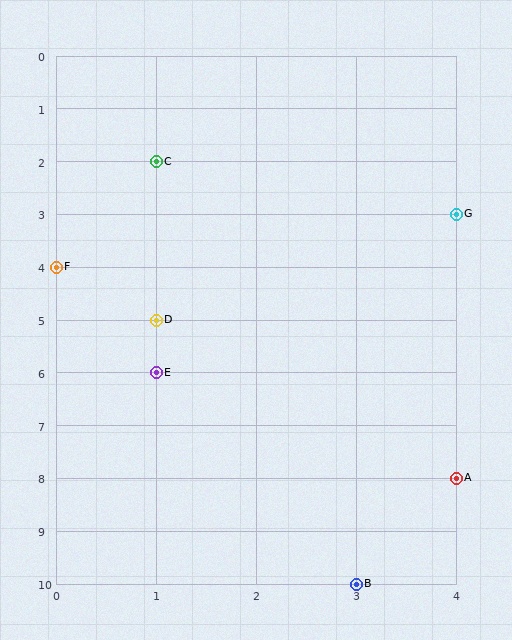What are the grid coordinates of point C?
Point C is at grid coordinates (1, 2).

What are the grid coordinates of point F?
Point F is at grid coordinates (0, 4).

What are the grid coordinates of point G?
Point G is at grid coordinates (4, 3).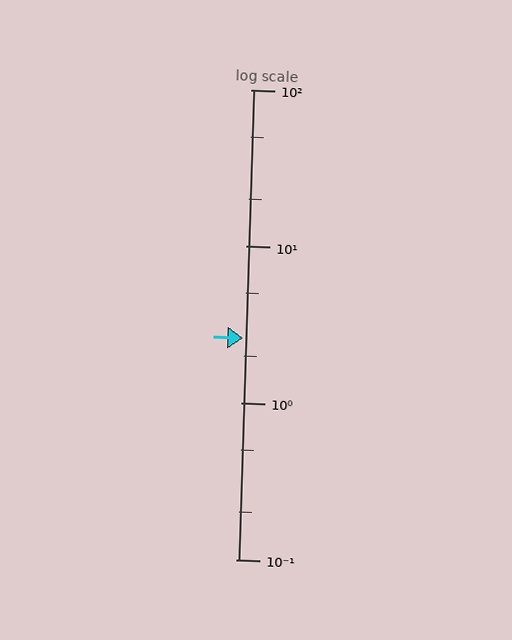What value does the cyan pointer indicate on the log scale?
The pointer indicates approximately 2.6.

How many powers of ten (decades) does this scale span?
The scale spans 3 decades, from 0.1 to 100.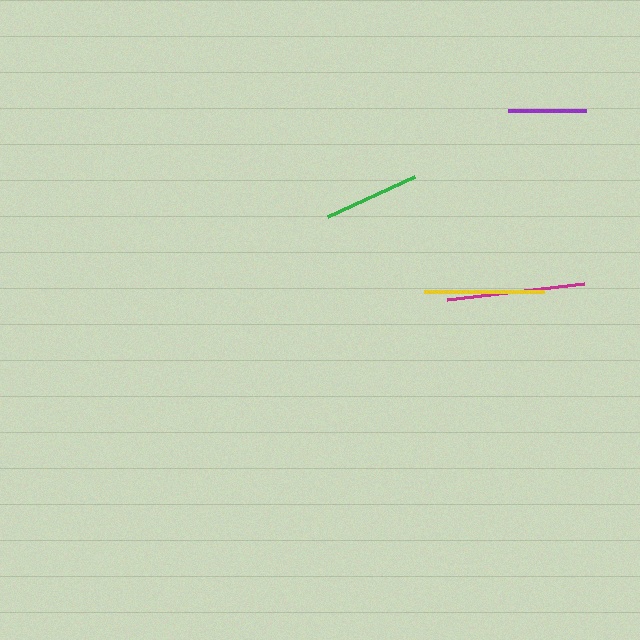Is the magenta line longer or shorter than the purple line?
The magenta line is longer than the purple line.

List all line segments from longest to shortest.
From longest to shortest: magenta, yellow, green, purple.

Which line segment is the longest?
The magenta line is the longest at approximately 138 pixels.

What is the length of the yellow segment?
The yellow segment is approximately 120 pixels long.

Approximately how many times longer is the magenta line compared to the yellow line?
The magenta line is approximately 1.2 times the length of the yellow line.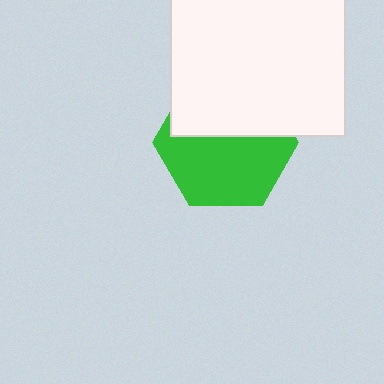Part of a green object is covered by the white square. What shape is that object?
It is a hexagon.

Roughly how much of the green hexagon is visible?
About half of it is visible (roughly 56%).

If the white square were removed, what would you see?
You would see the complete green hexagon.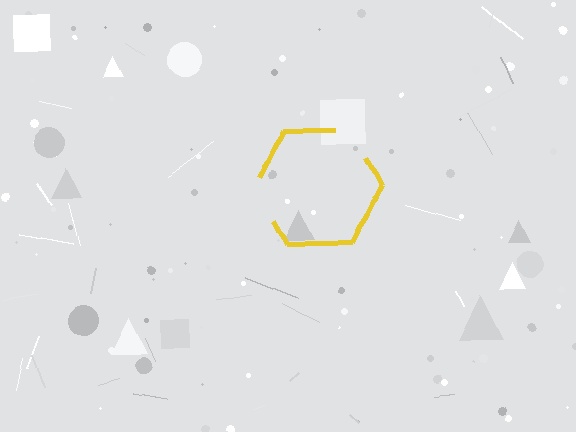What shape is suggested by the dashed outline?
The dashed outline suggests a hexagon.